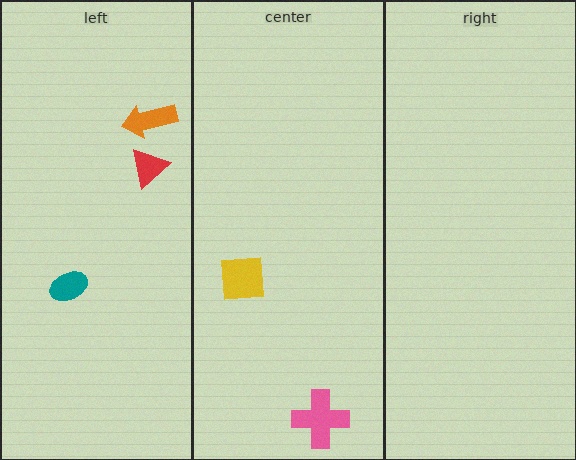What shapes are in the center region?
The yellow square, the pink cross.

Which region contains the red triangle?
The left region.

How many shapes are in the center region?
2.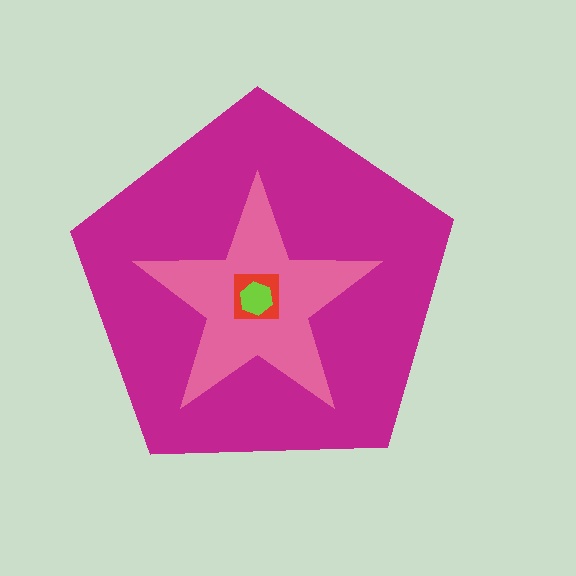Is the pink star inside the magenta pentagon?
Yes.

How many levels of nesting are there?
4.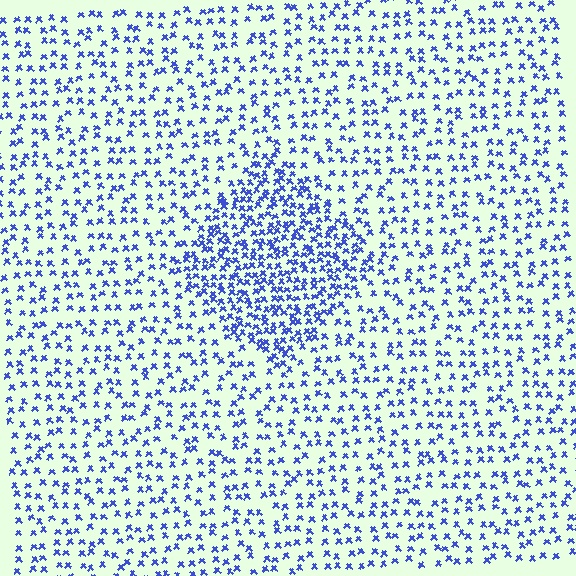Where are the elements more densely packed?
The elements are more densely packed inside the diamond boundary.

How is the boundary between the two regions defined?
The boundary is defined by a change in element density (approximately 2.1x ratio). All elements are the same color, size, and shape.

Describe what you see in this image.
The image contains small blue elements arranged at two different densities. A diamond-shaped region is visible where the elements are more densely packed than the surrounding area.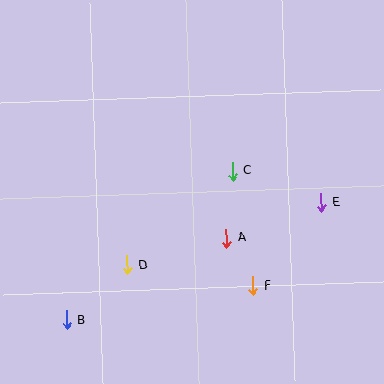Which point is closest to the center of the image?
Point C at (232, 171) is closest to the center.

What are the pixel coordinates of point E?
Point E is at (321, 202).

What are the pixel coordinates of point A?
Point A is at (226, 238).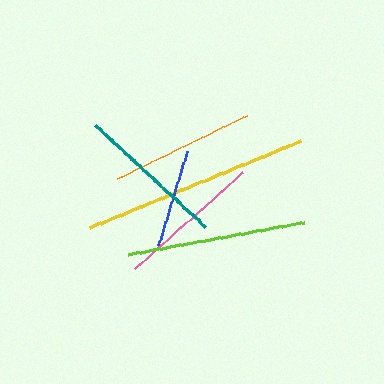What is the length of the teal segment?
The teal segment is approximately 150 pixels long.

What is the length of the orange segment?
The orange segment is approximately 144 pixels long.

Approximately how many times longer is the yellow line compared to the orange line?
The yellow line is approximately 1.6 times the length of the orange line.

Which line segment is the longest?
The yellow line is the longest at approximately 227 pixels.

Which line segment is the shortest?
The blue line is the shortest at approximately 99 pixels.